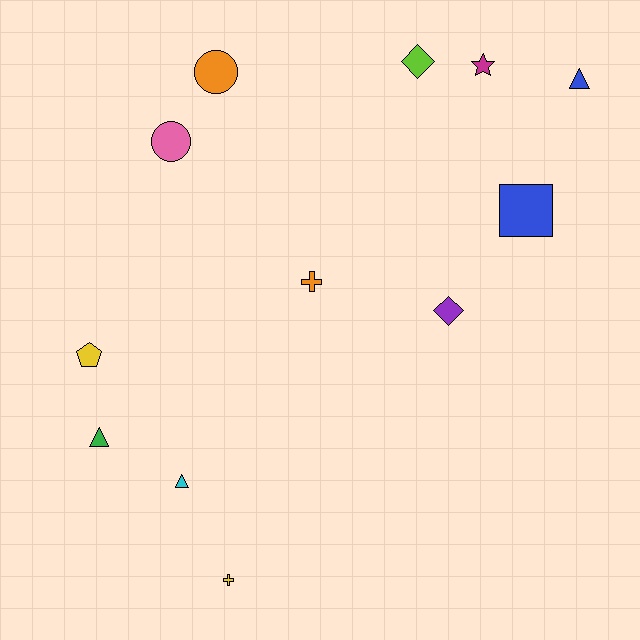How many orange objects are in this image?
There are 2 orange objects.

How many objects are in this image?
There are 12 objects.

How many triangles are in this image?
There are 3 triangles.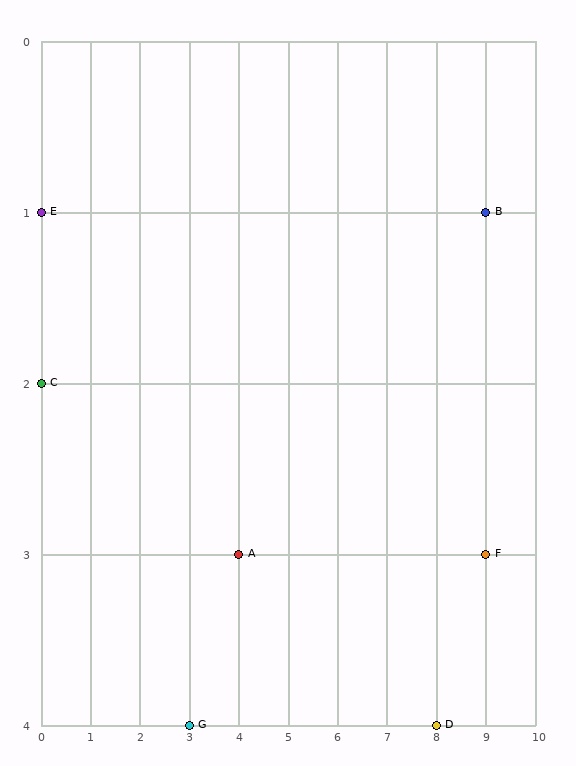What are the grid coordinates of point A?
Point A is at grid coordinates (4, 3).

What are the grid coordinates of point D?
Point D is at grid coordinates (8, 4).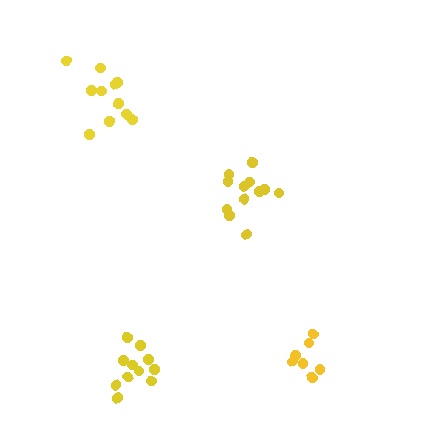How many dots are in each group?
Group 1: 7 dots, Group 2: 12 dots, Group 3: 11 dots, Group 4: 11 dots (41 total).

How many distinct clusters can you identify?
There are 4 distinct clusters.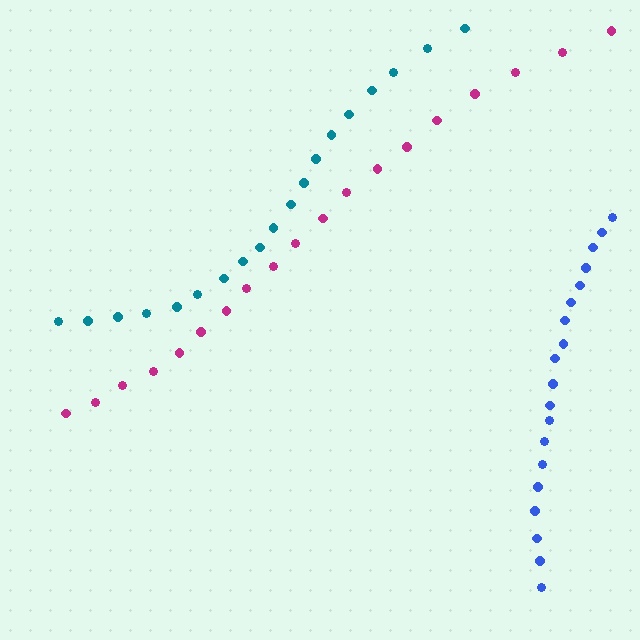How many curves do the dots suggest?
There are 3 distinct paths.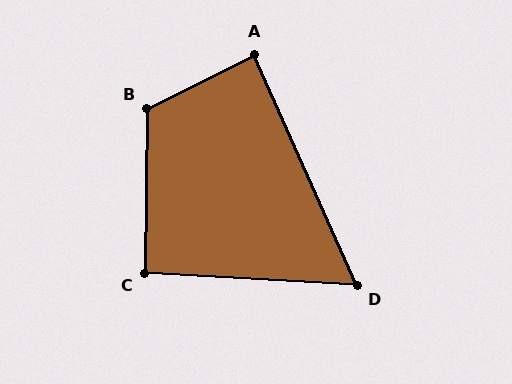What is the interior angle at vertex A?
Approximately 87 degrees (approximately right).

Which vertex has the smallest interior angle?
D, at approximately 63 degrees.